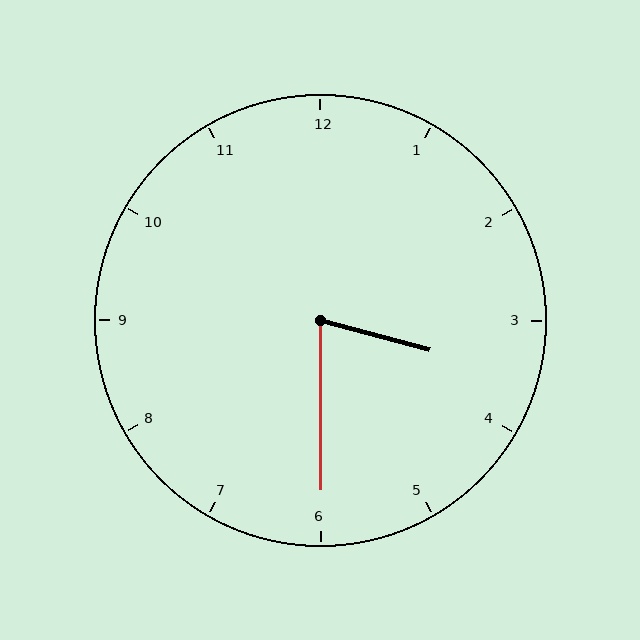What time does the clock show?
3:30.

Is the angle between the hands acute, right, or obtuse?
It is acute.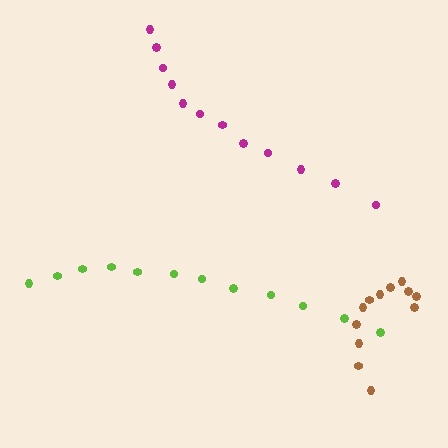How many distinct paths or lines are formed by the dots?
There are 3 distinct paths.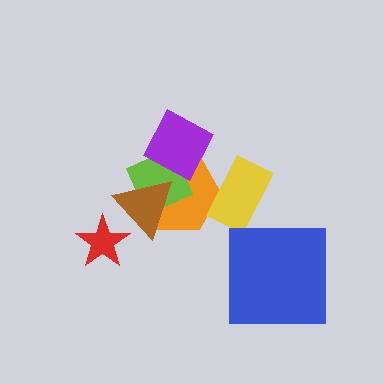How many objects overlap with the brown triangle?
3 objects overlap with the brown triangle.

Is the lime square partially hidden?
Yes, it is partially covered by another shape.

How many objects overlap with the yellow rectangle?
1 object overlaps with the yellow rectangle.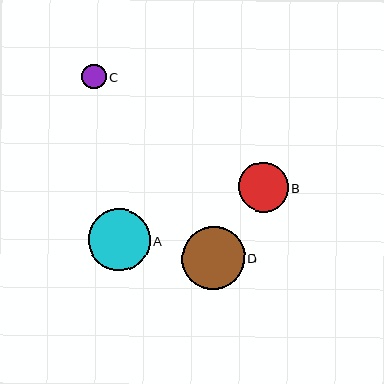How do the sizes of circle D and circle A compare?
Circle D and circle A are approximately the same size.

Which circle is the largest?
Circle D is the largest with a size of approximately 63 pixels.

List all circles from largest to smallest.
From largest to smallest: D, A, B, C.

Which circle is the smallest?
Circle C is the smallest with a size of approximately 25 pixels.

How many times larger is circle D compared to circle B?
Circle D is approximately 1.3 times the size of circle B.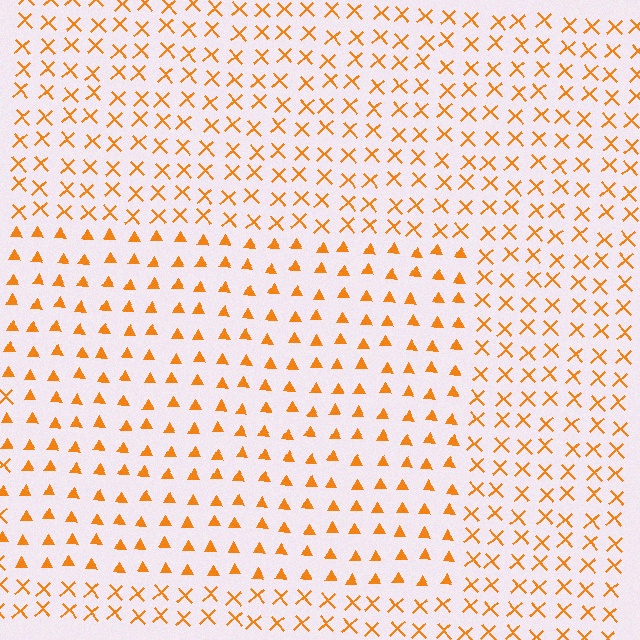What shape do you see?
I see a rectangle.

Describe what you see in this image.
The image is filled with small orange elements arranged in a uniform grid. A rectangle-shaped region contains triangles, while the surrounding area contains X marks. The boundary is defined purely by the change in element shape.